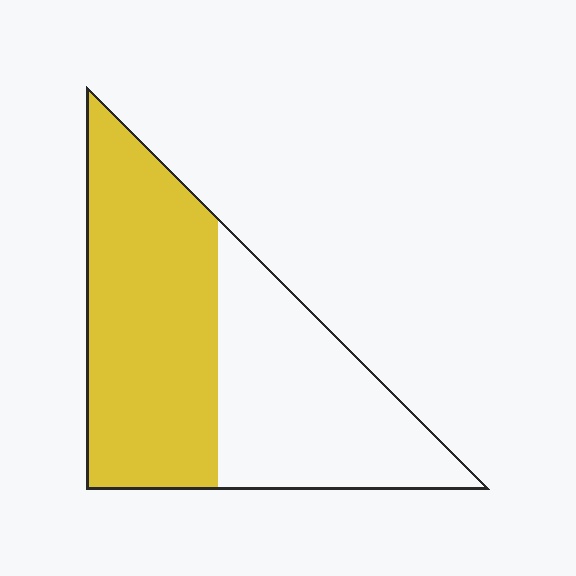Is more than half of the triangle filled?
Yes.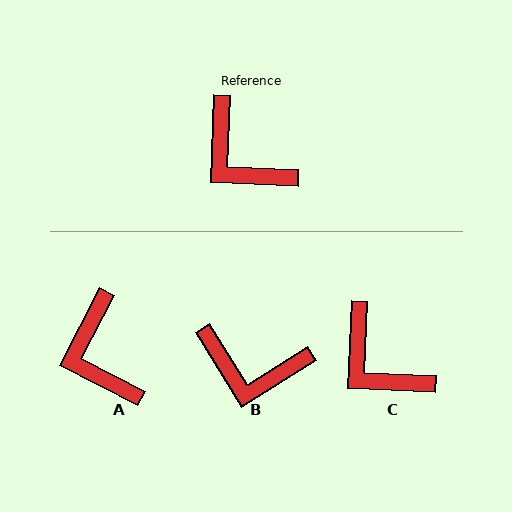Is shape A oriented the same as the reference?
No, it is off by about 25 degrees.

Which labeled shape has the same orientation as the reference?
C.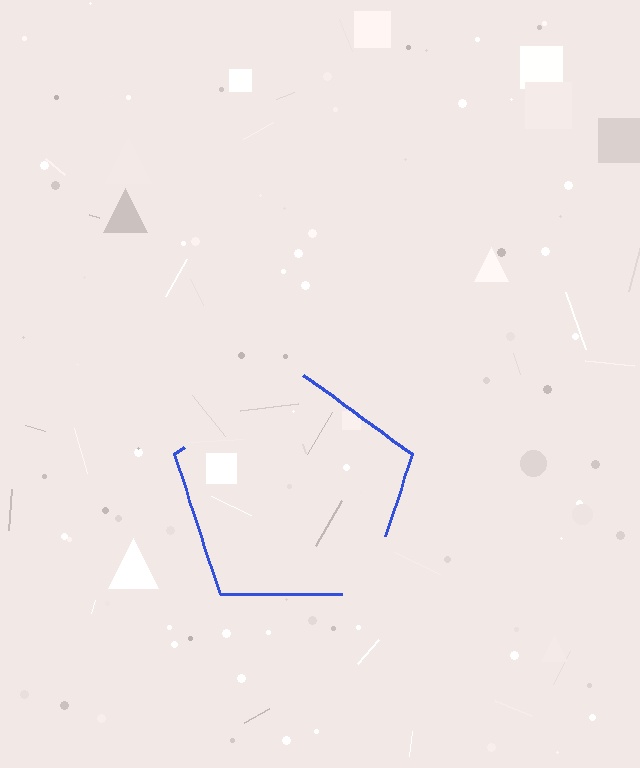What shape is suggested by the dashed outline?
The dashed outline suggests a pentagon.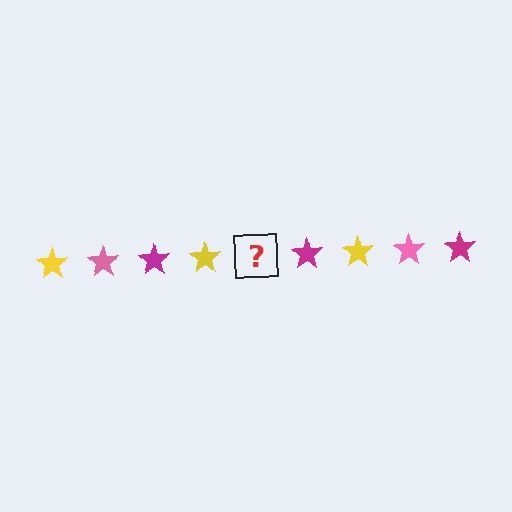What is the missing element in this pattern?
The missing element is a pink star.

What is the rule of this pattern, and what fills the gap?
The rule is that the pattern cycles through yellow, pink, magenta stars. The gap should be filled with a pink star.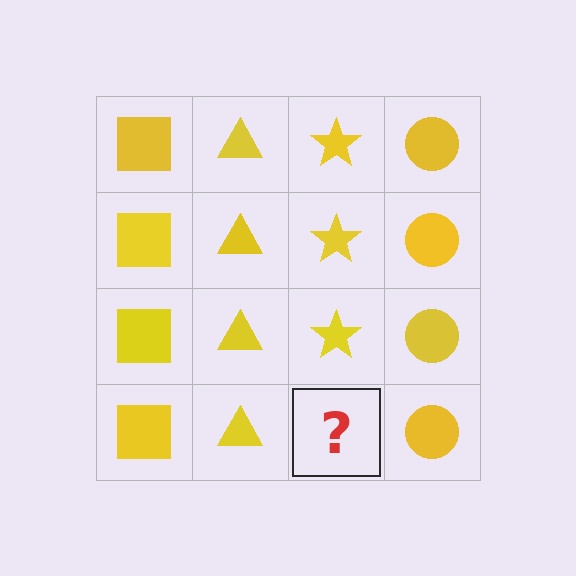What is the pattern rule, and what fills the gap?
The rule is that each column has a consistent shape. The gap should be filled with a yellow star.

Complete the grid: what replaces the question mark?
The question mark should be replaced with a yellow star.